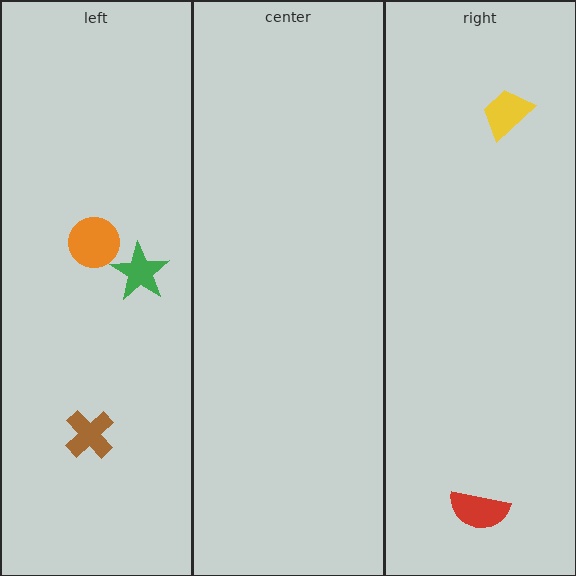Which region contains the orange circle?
The left region.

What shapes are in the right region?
The yellow trapezoid, the red semicircle.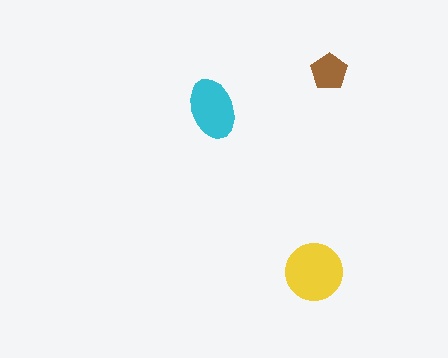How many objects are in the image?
There are 3 objects in the image.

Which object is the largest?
The yellow circle.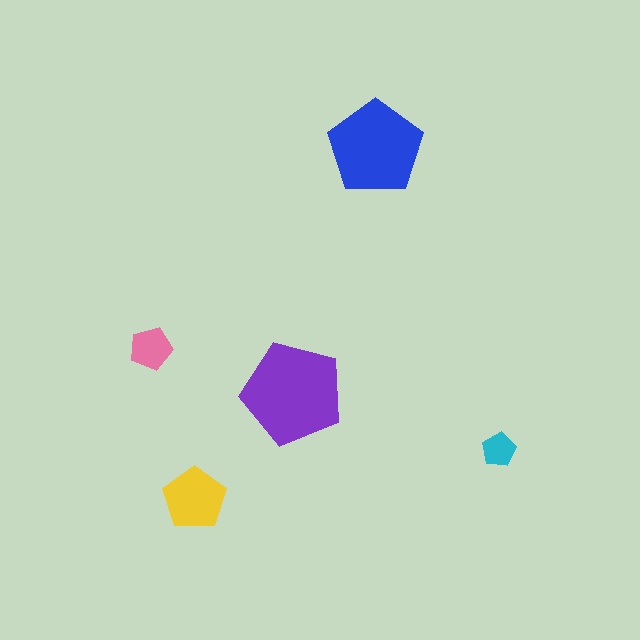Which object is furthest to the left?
The pink pentagon is leftmost.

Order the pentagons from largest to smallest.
the purple one, the blue one, the yellow one, the pink one, the cyan one.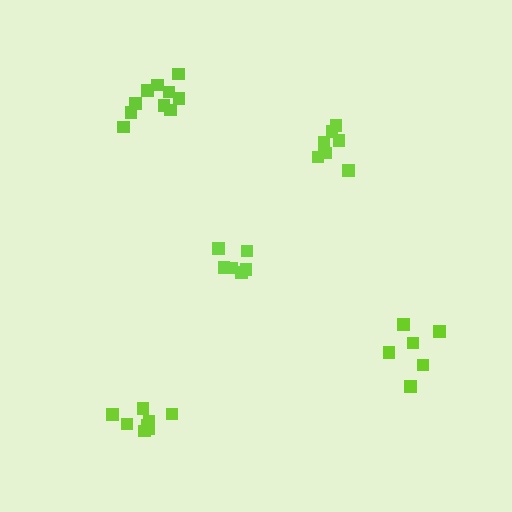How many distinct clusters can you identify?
There are 5 distinct clusters.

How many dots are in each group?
Group 1: 8 dots, Group 2: 6 dots, Group 3: 6 dots, Group 4: 10 dots, Group 5: 8 dots (38 total).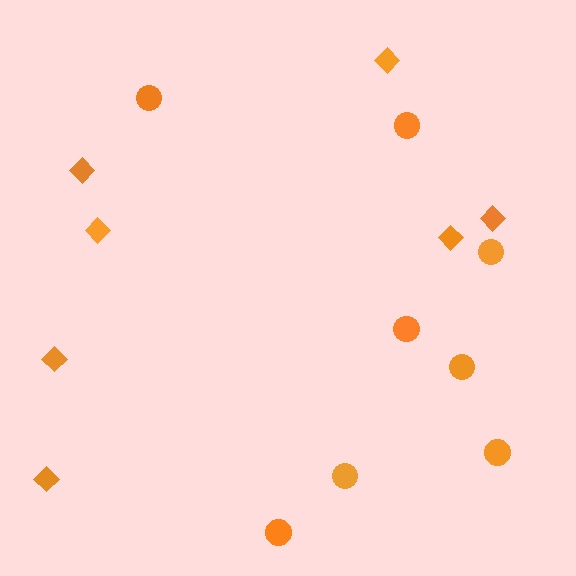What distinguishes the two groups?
There are 2 groups: one group of diamonds (7) and one group of circles (8).